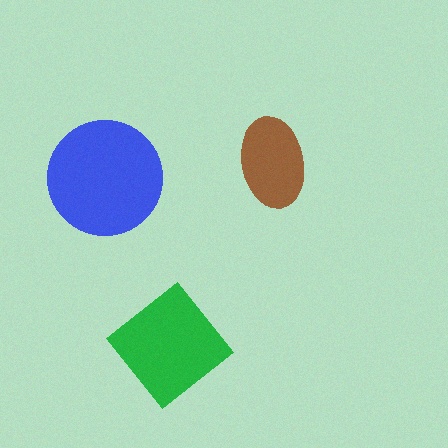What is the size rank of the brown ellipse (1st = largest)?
3rd.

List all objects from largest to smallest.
The blue circle, the green diamond, the brown ellipse.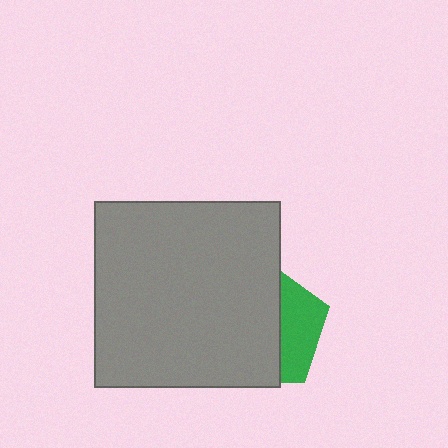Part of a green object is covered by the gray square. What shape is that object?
It is a pentagon.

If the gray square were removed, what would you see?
You would see the complete green pentagon.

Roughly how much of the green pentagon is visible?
A small part of it is visible (roughly 32%).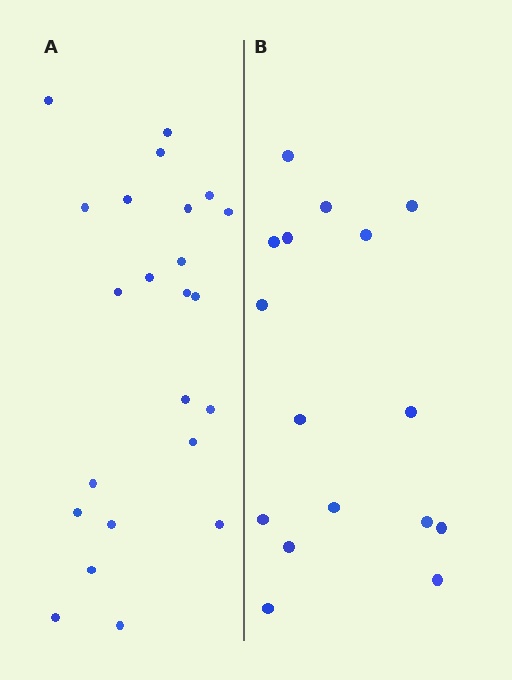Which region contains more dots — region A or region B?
Region A (the left region) has more dots.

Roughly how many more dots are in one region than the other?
Region A has roughly 8 or so more dots than region B.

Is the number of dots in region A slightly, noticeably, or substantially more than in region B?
Region A has noticeably more, but not dramatically so. The ratio is roughly 1.4 to 1.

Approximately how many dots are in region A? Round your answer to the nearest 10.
About 20 dots. (The exact count is 23, which rounds to 20.)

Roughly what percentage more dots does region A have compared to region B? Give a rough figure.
About 45% more.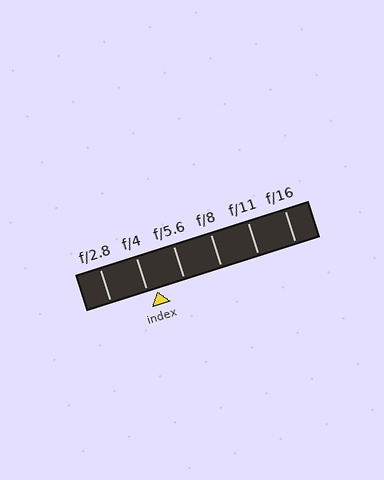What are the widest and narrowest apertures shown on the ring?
The widest aperture shown is f/2.8 and the narrowest is f/16.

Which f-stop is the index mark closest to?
The index mark is closest to f/4.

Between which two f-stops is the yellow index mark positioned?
The index mark is between f/4 and f/5.6.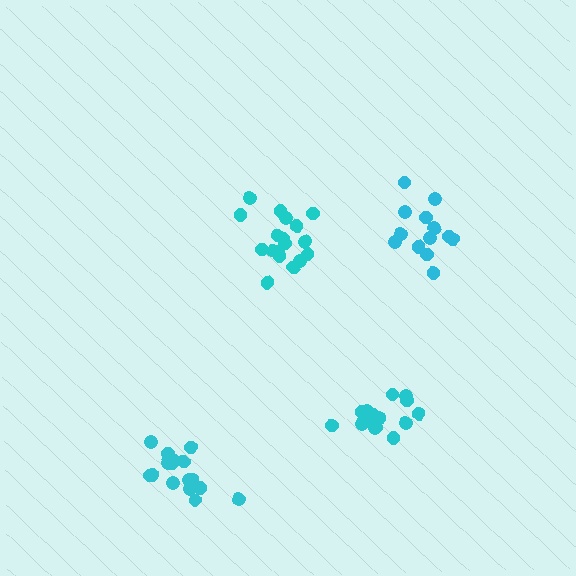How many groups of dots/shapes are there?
There are 4 groups.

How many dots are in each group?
Group 1: 18 dots, Group 2: 17 dots, Group 3: 15 dots, Group 4: 13 dots (63 total).